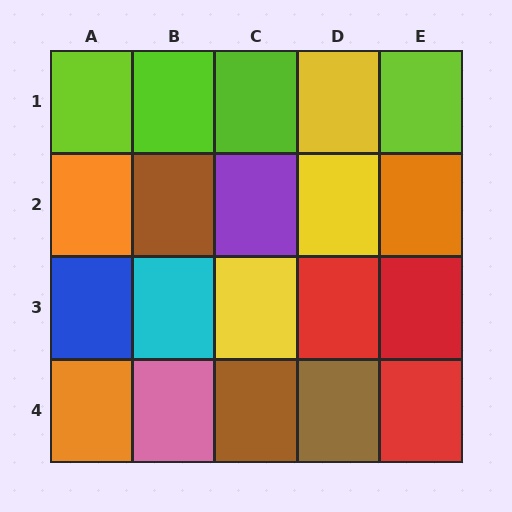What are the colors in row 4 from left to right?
Orange, pink, brown, brown, red.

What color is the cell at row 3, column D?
Red.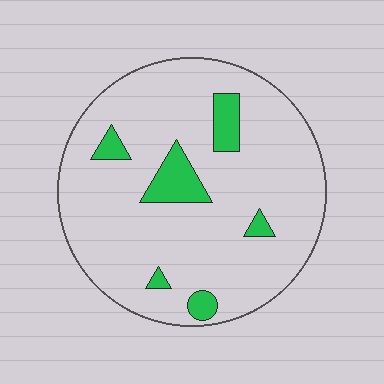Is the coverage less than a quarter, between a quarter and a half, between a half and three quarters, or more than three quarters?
Less than a quarter.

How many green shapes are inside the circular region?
6.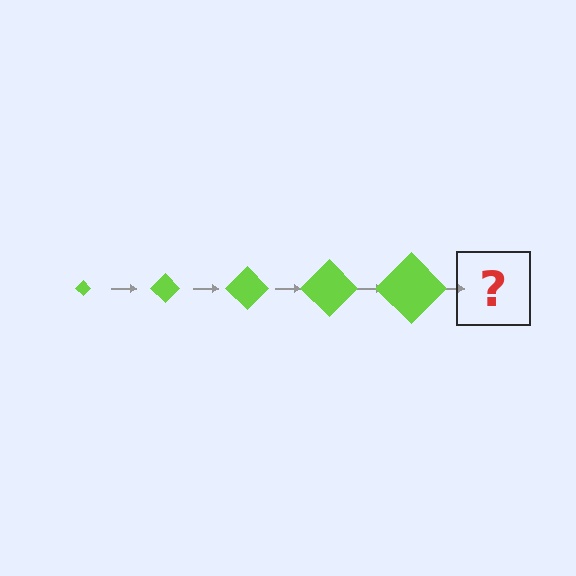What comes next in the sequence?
The next element should be a lime diamond, larger than the previous one.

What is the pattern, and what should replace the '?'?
The pattern is that the diamond gets progressively larger each step. The '?' should be a lime diamond, larger than the previous one.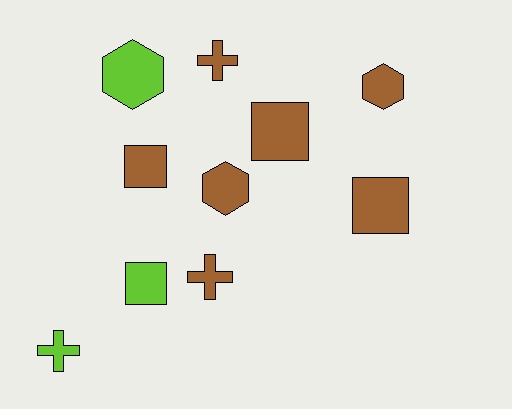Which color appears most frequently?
Brown, with 7 objects.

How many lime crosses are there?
There is 1 lime cross.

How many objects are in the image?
There are 10 objects.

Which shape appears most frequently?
Square, with 4 objects.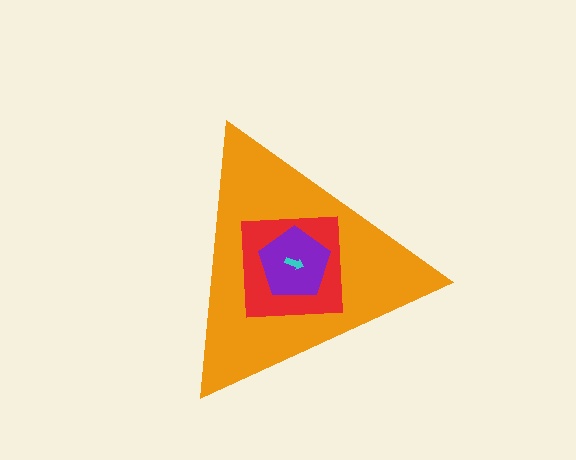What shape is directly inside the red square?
The purple pentagon.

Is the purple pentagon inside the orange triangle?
Yes.